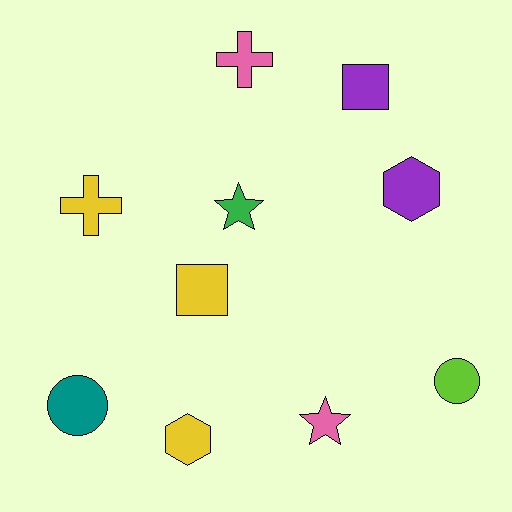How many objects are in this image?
There are 10 objects.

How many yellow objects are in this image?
There are 3 yellow objects.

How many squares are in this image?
There are 2 squares.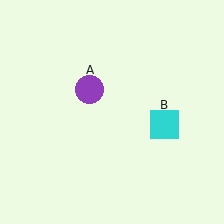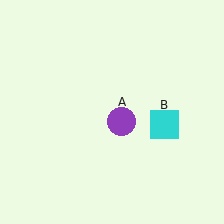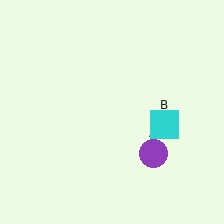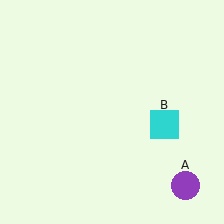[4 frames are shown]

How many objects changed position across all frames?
1 object changed position: purple circle (object A).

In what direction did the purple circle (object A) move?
The purple circle (object A) moved down and to the right.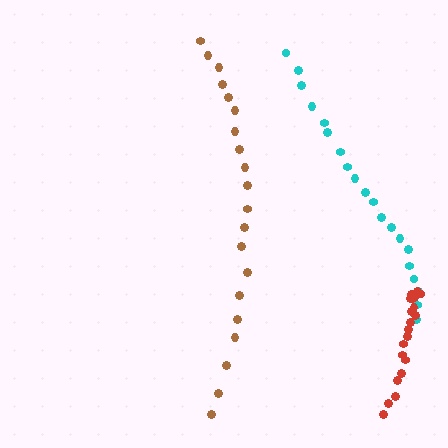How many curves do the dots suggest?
There are 3 distinct paths.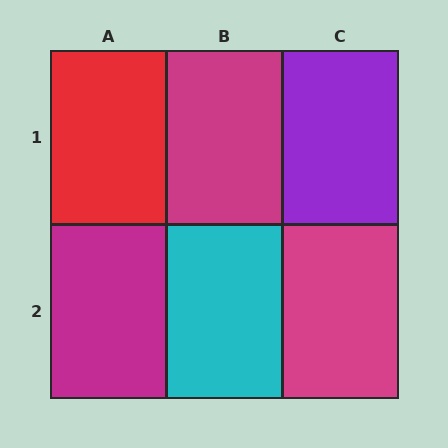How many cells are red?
1 cell is red.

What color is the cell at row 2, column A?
Magenta.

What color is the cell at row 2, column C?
Magenta.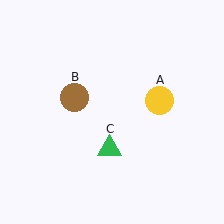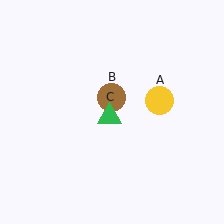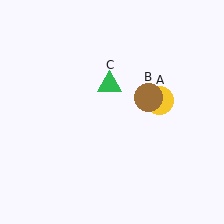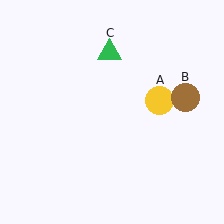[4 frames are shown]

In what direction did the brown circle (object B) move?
The brown circle (object B) moved right.